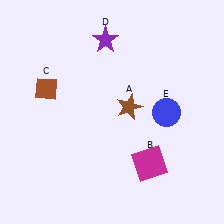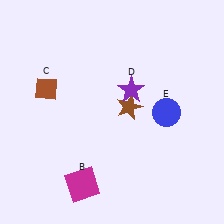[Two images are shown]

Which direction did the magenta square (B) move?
The magenta square (B) moved left.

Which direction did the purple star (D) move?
The purple star (D) moved down.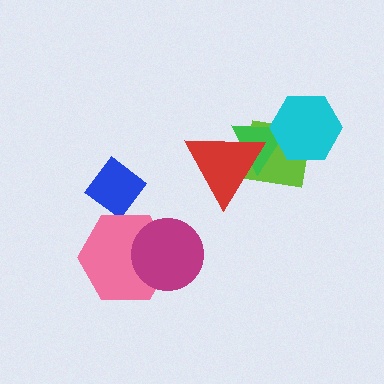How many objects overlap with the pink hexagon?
2 objects overlap with the pink hexagon.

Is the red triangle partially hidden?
No, no other shape covers it.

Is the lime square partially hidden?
Yes, it is partially covered by another shape.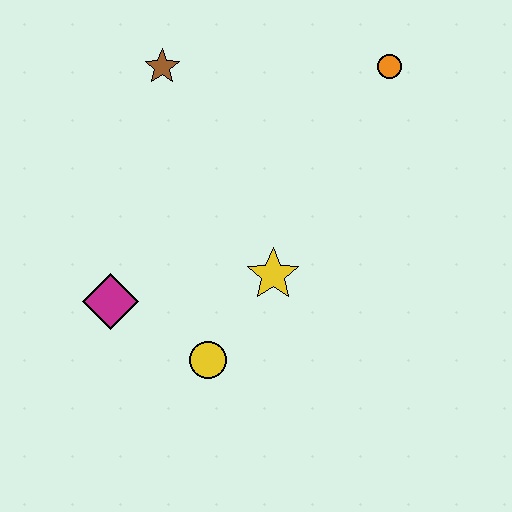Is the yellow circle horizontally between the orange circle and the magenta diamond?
Yes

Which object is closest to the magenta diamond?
The yellow circle is closest to the magenta diamond.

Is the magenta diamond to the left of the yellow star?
Yes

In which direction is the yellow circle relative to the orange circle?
The yellow circle is below the orange circle.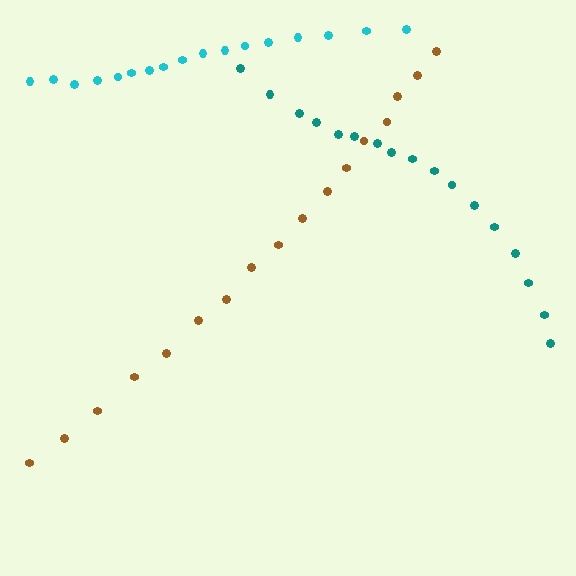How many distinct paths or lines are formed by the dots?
There are 3 distinct paths.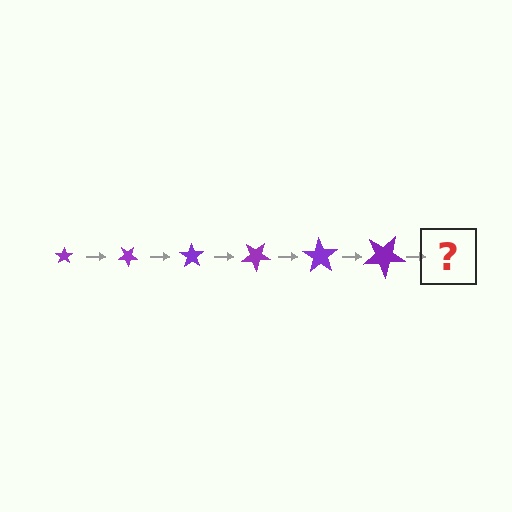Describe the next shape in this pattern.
It should be a star, larger than the previous one and rotated 210 degrees from the start.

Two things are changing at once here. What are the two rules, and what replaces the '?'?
The two rules are that the star grows larger each step and it rotates 35 degrees each step. The '?' should be a star, larger than the previous one and rotated 210 degrees from the start.